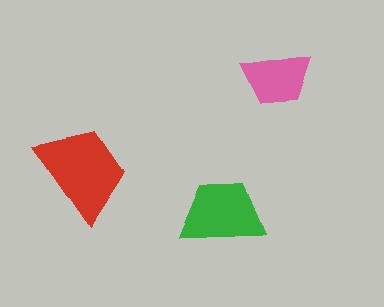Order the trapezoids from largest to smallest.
the red one, the green one, the pink one.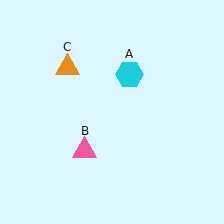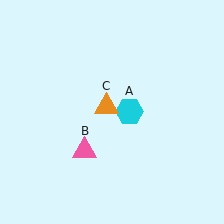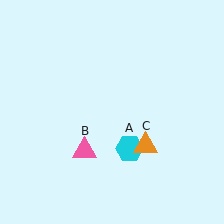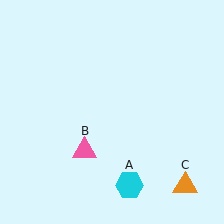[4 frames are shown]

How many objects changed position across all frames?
2 objects changed position: cyan hexagon (object A), orange triangle (object C).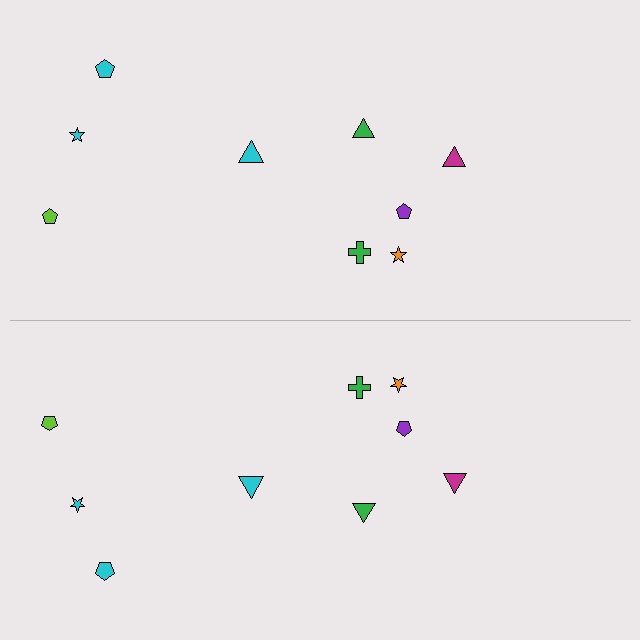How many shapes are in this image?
There are 18 shapes in this image.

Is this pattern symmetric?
Yes, this pattern has bilateral (reflection) symmetry.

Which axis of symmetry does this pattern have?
The pattern has a horizontal axis of symmetry running through the center of the image.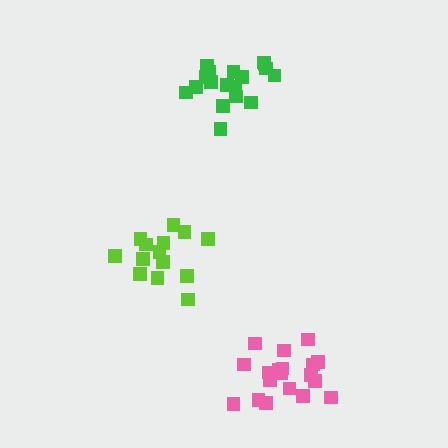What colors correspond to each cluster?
The clusters are colored: green, lime, pink.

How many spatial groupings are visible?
There are 3 spatial groupings.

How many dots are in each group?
Group 1: 18 dots, Group 2: 14 dots, Group 3: 19 dots (51 total).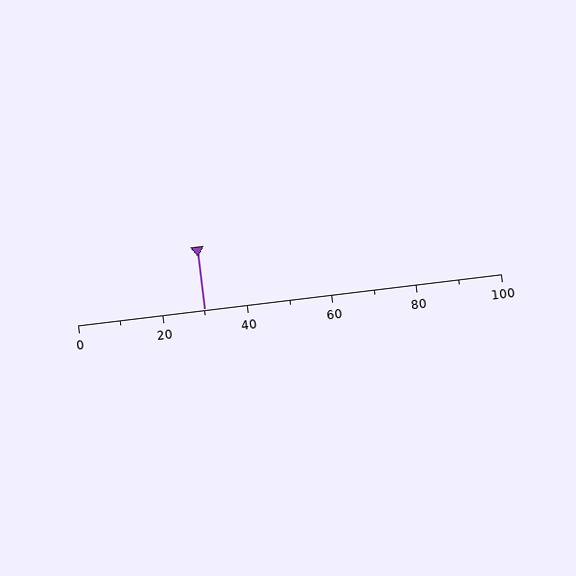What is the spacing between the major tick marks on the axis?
The major ticks are spaced 20 apart.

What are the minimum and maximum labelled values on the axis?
The axis runs from 0 to 100.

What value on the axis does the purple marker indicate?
The marker indicates approximately 30.